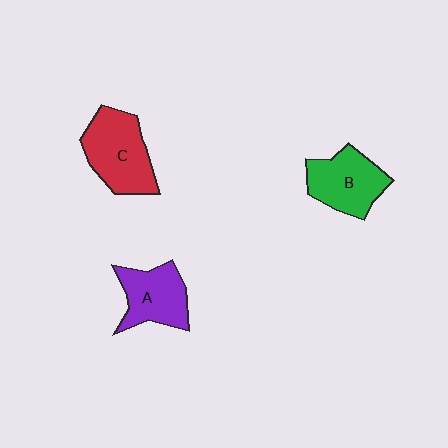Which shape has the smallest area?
Shape A (purple).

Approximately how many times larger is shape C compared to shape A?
Approximately 1.3 times.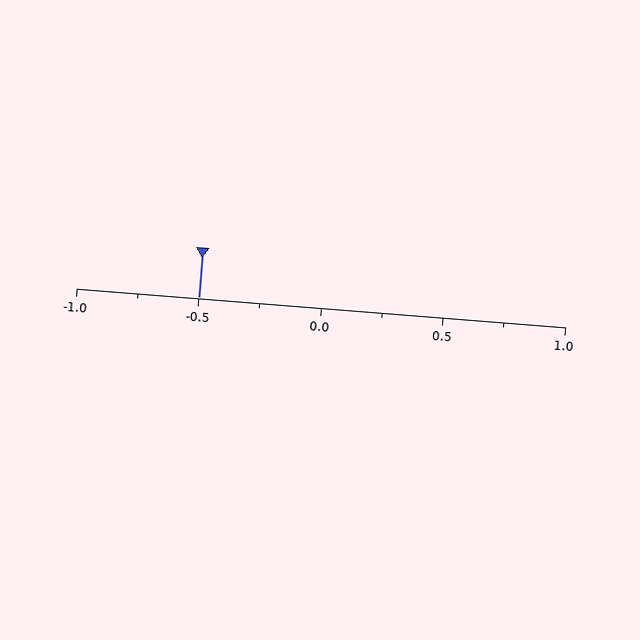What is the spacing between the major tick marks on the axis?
The major ticks are spaced 0.5 apart.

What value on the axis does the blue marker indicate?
The marker indicates approximately -0.5.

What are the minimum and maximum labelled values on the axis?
The axis runs from -1.0 to 1.0.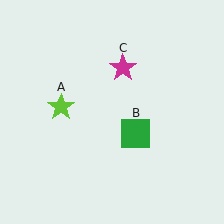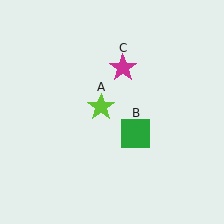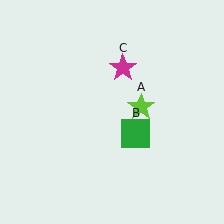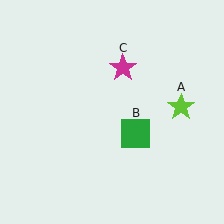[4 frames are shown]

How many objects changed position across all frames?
1 object changed position: lime star (object A).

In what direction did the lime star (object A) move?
The lime star (object A) moved right.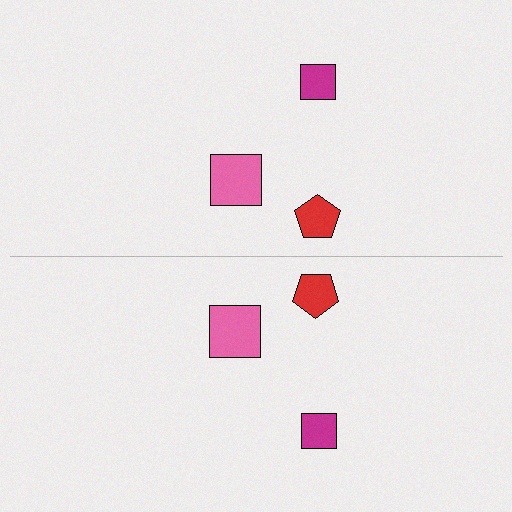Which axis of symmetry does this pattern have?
The pattern has a horizontal axis of symmetry running through the center of the image.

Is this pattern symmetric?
Yes, this pattern has bilateral (reflection) symmetry.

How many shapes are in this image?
There are 6 shapes in this image.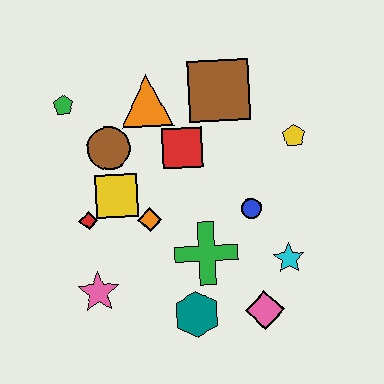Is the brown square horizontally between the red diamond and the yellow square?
No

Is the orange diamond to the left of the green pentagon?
No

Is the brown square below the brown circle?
No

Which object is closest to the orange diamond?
The yellow square is closest to the orange diamond.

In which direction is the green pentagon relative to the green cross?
The green pentagon is above the green cross.